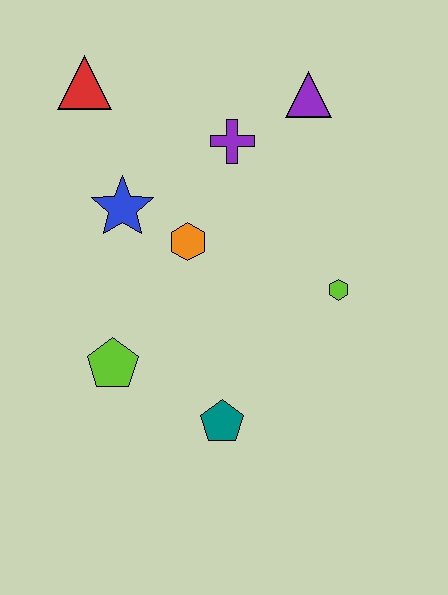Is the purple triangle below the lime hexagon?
No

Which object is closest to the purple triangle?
The purple cross is closest to the purple triangle.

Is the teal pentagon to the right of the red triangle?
Yes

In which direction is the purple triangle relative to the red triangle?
The purple triangle is to the right of the red triangle.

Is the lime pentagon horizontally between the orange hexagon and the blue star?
No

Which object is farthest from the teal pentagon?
The red triangle is farthest from the teal pentagon.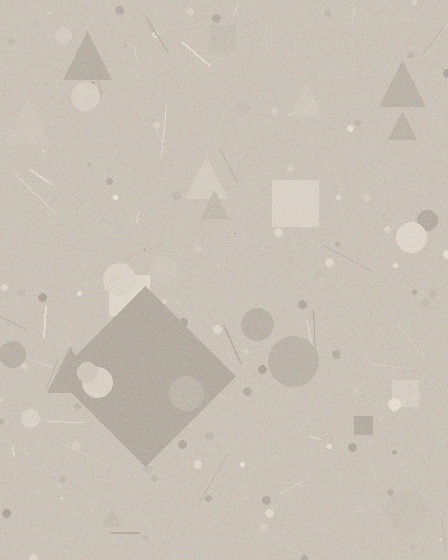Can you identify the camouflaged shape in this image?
The camouflaged shape is a diamond.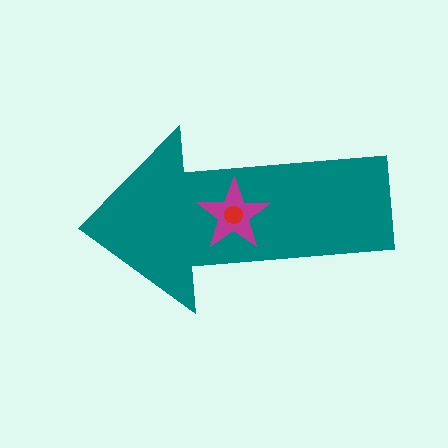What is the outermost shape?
The teal arrow.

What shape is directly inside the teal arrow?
The magenta star.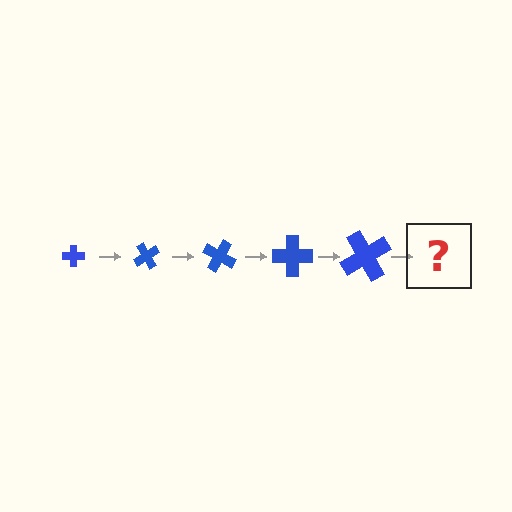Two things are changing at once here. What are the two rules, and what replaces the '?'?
The two rules are that the cross grows larger each step and it rotates 60 degrees each step. The '?' should be a cross, larger than the previous one and rotated 300 degrees from the start.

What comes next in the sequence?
The next element should be a cross, larger than the previous one and rotated 300 degrees from the start.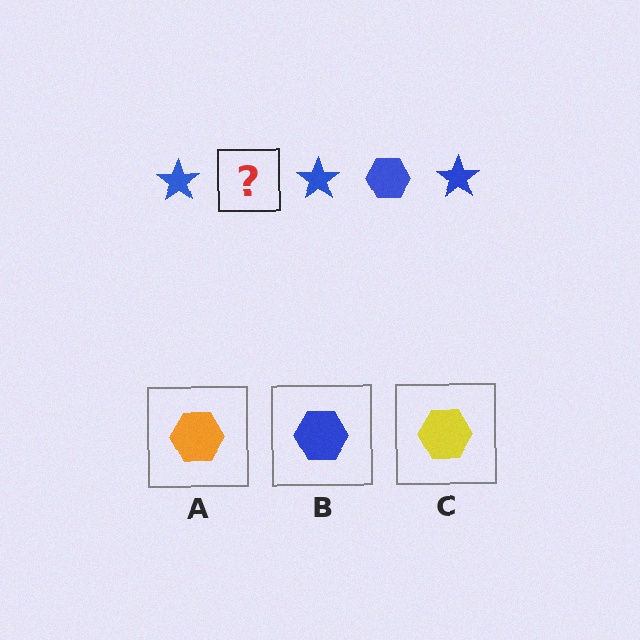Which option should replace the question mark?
Option B.